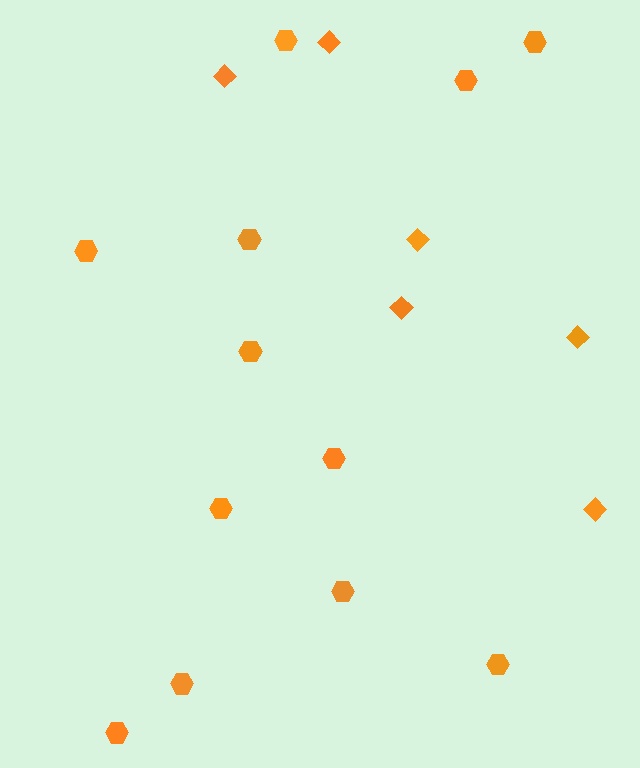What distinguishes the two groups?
There are 2 groups: one group of diamonds (6) and one group of hexagons (12).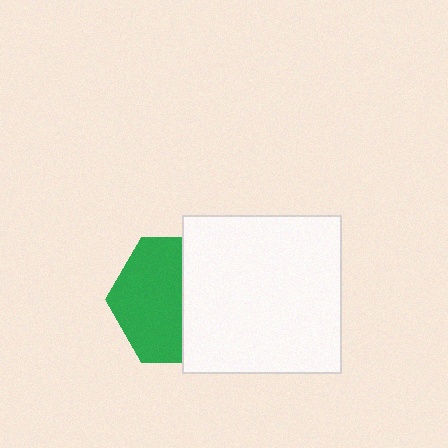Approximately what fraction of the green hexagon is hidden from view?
Roughly 47% of the green hexagon is hidden behind the white square.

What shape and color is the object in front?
The object in front is a white square.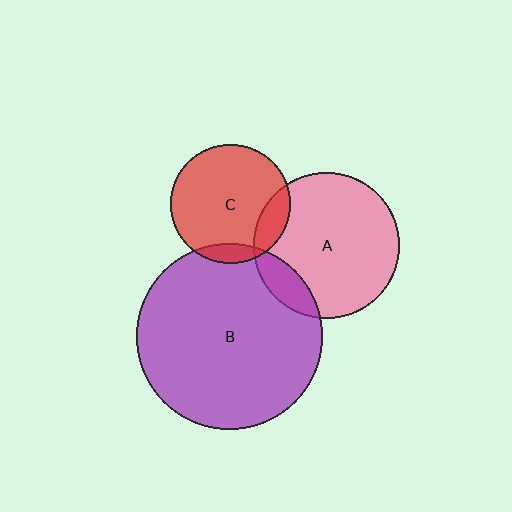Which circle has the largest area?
Circle B (purple).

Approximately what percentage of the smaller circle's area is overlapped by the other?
Approximately 15%.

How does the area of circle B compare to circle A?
Approximately 1.6 times.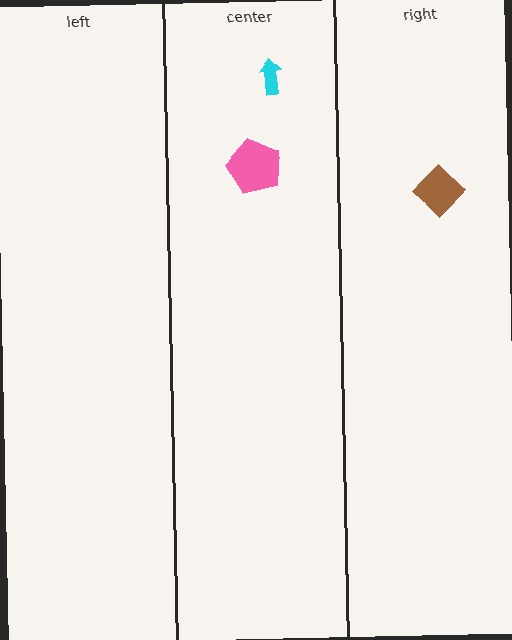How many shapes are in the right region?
1.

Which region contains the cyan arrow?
The center region.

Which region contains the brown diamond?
The right region.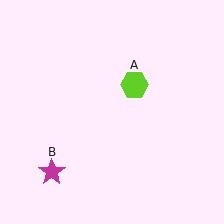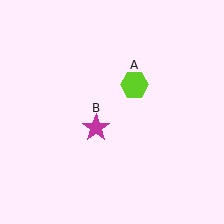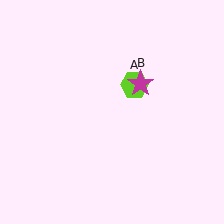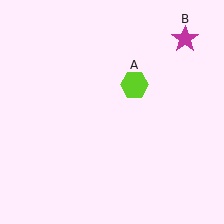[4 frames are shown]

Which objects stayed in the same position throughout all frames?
Lime hexagon (object A) remained stationary.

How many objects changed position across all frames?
1 object changed position: magenta star (object B).